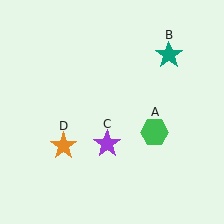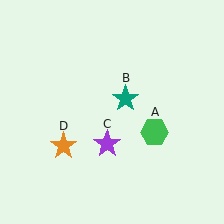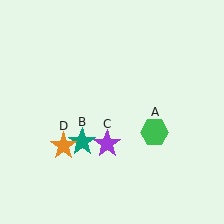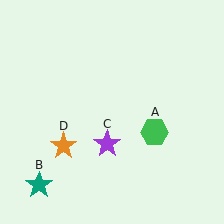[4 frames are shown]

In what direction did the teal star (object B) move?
The teal star (object B) moved down and to the left.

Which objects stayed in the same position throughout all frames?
Green hexagon (object A) and purple star (object C) and orange star (object D) remained stationary.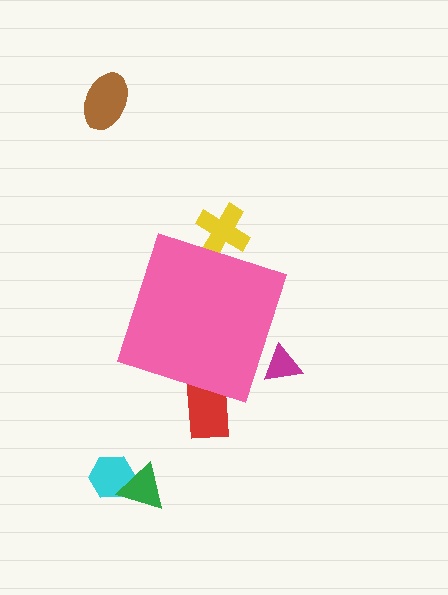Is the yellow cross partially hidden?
Yes, the yellow cross is partially hidden behind the pink diamond.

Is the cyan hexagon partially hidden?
No, the cyan hexagon is fully visible.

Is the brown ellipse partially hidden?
No, the brown ellipse is fully visible.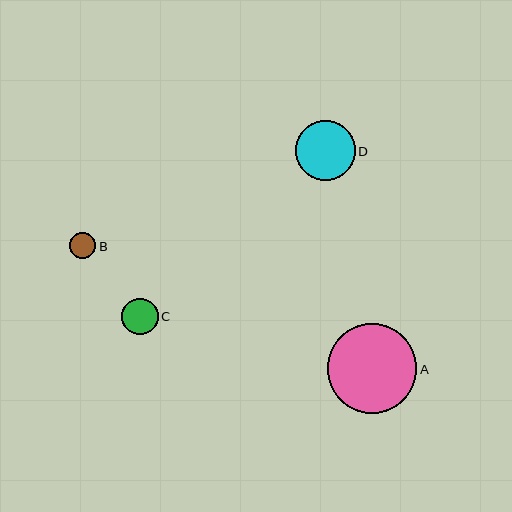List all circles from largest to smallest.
From largest to smallest: A, D, C, B.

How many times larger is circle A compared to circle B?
Circle A is approximately 3.4 times the size of circle B.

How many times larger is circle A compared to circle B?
Circle A is approximately 3.4 times the size of circle B.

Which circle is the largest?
Circle A is the largest with a size of approximately 89 pixels.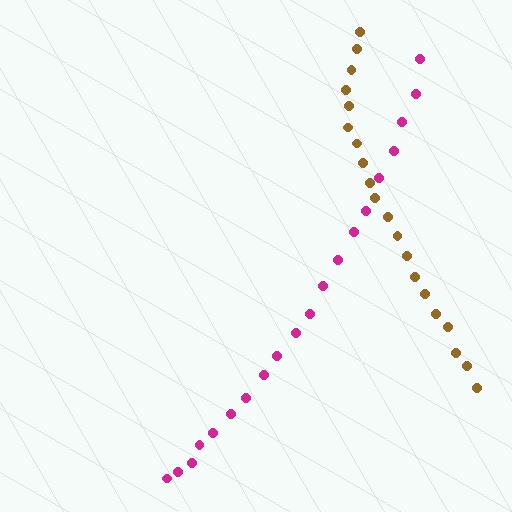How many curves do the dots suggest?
There are 2 distinct paths.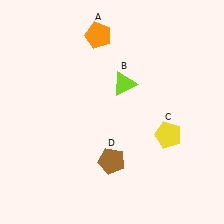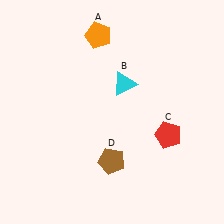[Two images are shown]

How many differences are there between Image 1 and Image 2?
There are 2 differences between the two images.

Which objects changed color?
B changed from lime to cyan. C changed from yellow to red.